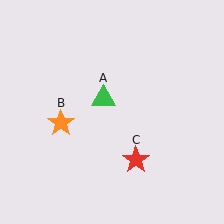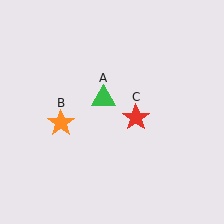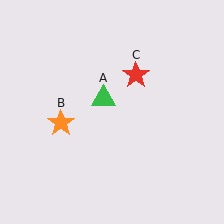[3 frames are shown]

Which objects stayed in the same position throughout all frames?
Green triangle (object A) and orange star (object B) remained stationary.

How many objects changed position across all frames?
1 object changed position: red star (object C).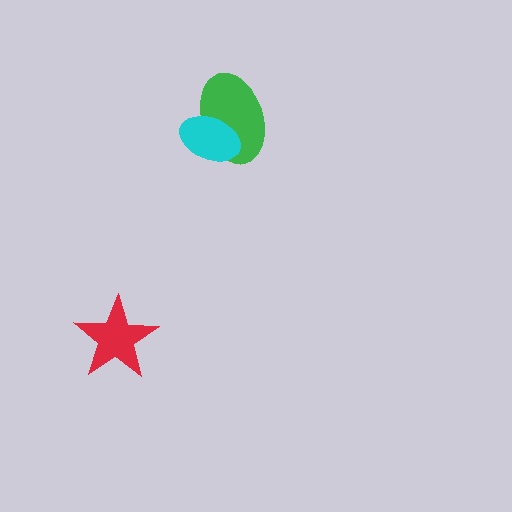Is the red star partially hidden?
No, no other shape covers it.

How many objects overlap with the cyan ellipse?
1 object overlaps with the cyan ellipse.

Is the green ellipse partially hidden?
Yes, it is partially covered by another shape.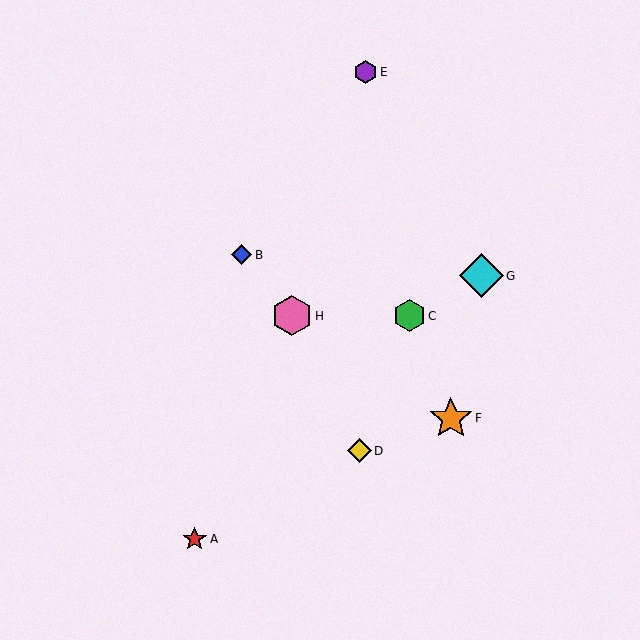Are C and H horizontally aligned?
Yes, both are at y≈316.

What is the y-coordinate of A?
Object A is at y≈539.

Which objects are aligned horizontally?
Objects C, H are aligned horizontally.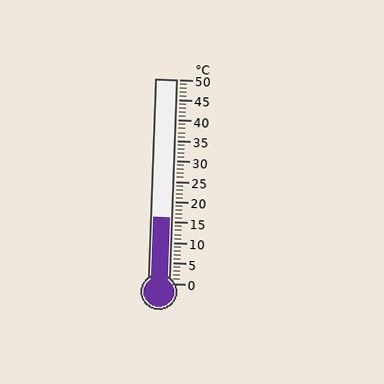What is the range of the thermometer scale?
The thermometer scale ranges from 0°C to 50°C.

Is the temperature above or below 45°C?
The temperature is below 45°C.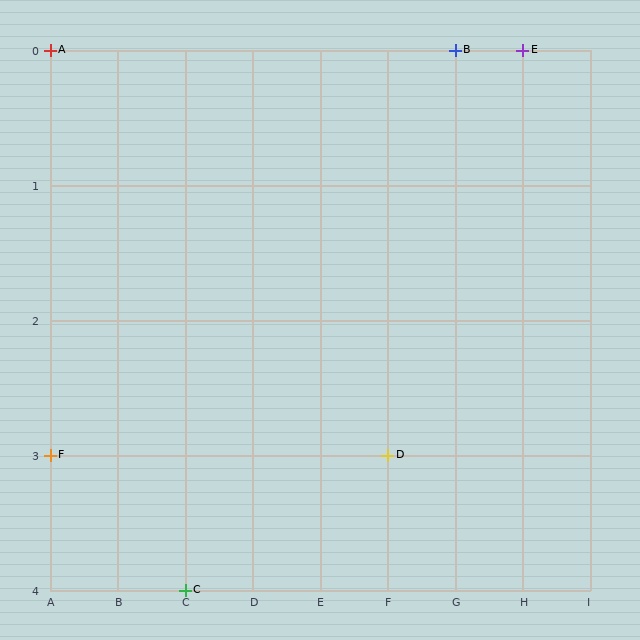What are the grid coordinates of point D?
Point D is at grid coordinates (F, 3).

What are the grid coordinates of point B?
Point B is at grid coordinates (G, 0).